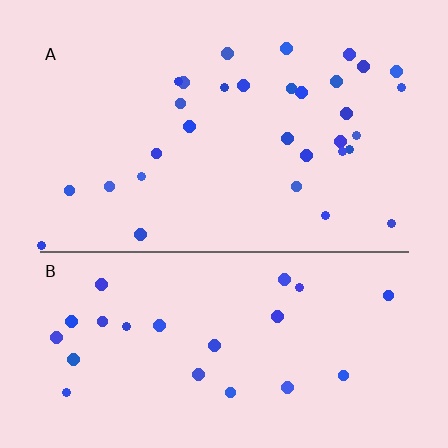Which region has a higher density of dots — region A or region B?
A (the top).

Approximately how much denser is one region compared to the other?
Approximately 1.3× — region A over region B.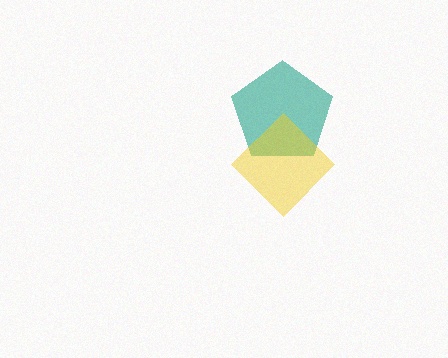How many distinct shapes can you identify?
There are 2 distinct shapes: a teal pentagon, a yellow diamond.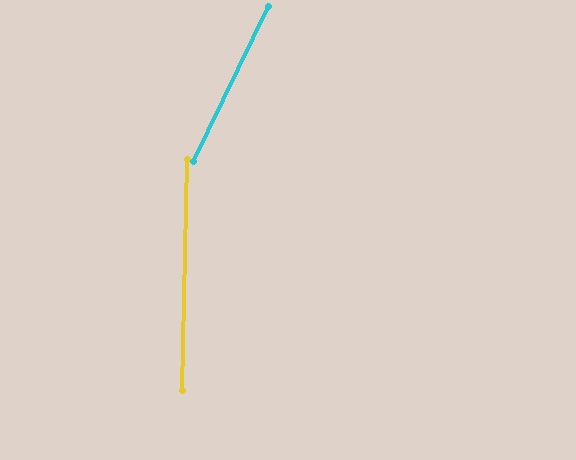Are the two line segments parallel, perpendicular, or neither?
Neither parallel nor perpendicular — they differ by about 25°.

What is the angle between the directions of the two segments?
Approximately 25 degrees.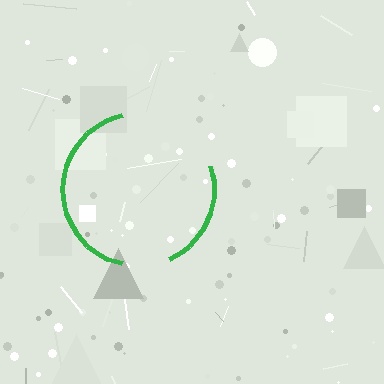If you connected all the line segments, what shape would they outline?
They would outline a circle.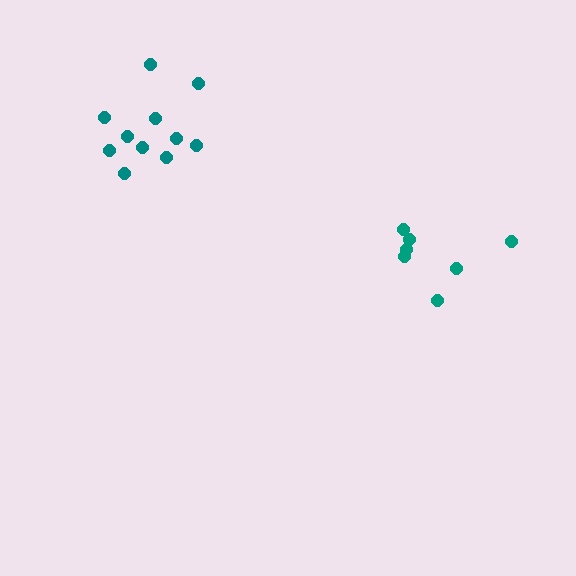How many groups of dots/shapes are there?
There are 2 groups.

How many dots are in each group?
Group 1: 7 dots, Group 2: 11 dots (18 total).